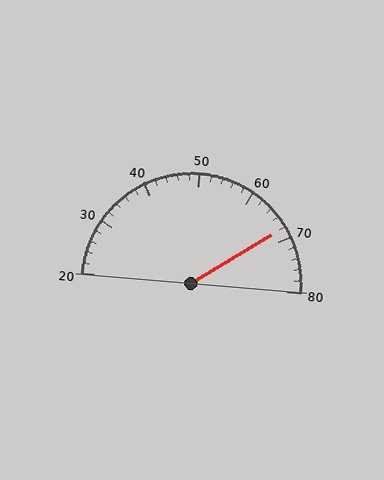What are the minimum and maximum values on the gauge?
The gauge ranges from 20 to 80.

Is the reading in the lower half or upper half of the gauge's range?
The reading is in the upper half of the range (20 to 80).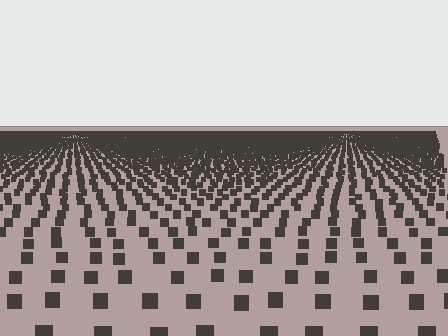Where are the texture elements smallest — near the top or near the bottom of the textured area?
Near the top.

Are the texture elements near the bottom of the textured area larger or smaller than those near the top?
Larger. Near the bottom, elements are closer to the viewer and appear at a bigger on-screen size.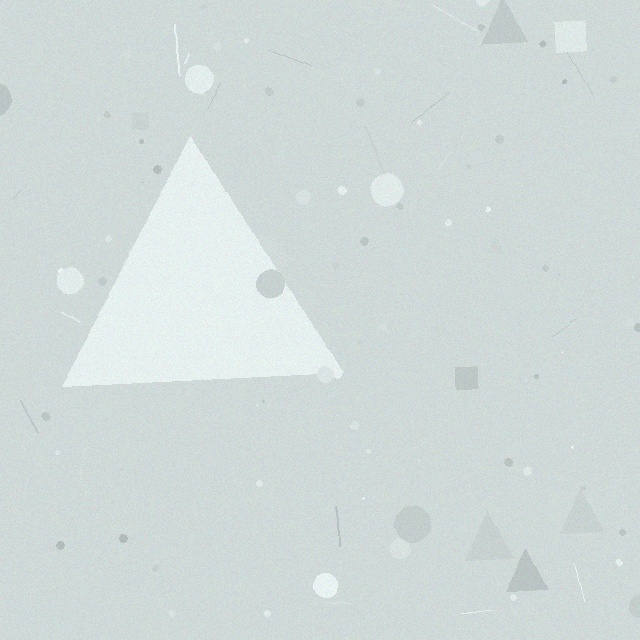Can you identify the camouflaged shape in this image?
The camouflaged shape is a triangle.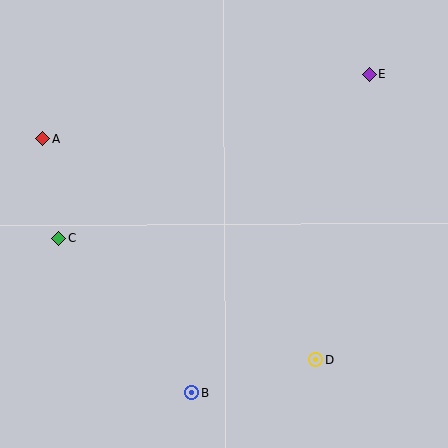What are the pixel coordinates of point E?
Point E is at (370, 75).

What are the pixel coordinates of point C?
Point C is at (59, 238).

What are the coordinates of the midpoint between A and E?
The midpoint between A and E is at (206, 107).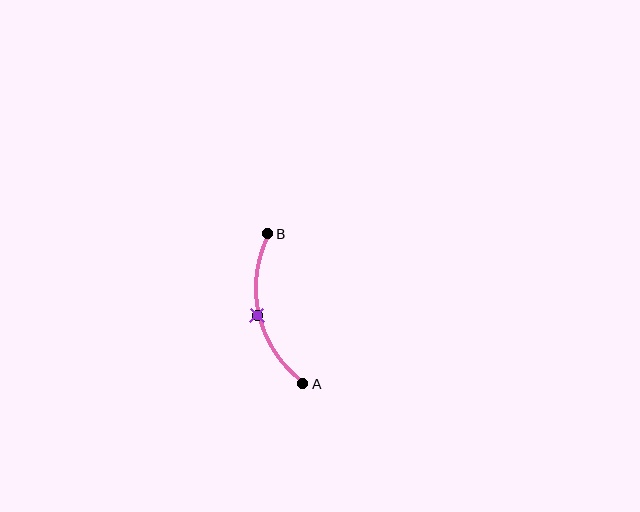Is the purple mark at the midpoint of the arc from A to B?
Yes. The purple mark lies on the arc at equal arc-length from both A and B — it is the arc midpoint.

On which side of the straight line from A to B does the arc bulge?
The arc bulges to the left of the straight line connecting A and B.